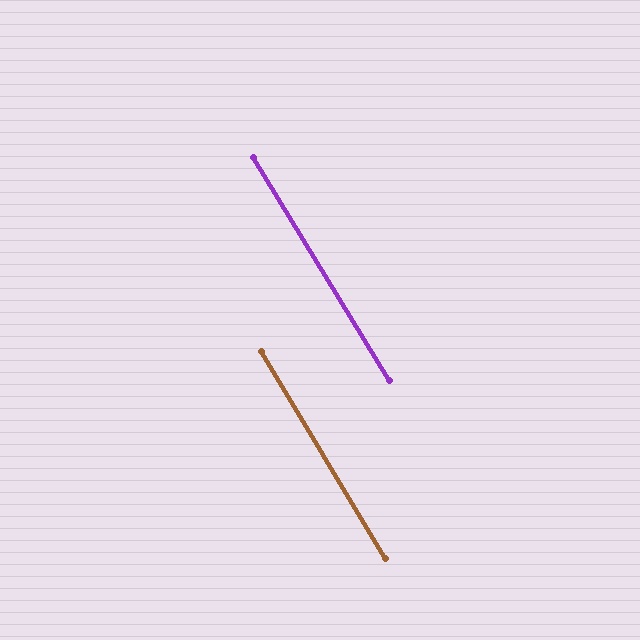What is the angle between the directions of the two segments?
Approximately 1 degree.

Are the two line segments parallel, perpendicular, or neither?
Parallel — their directions differ by only 0.6°.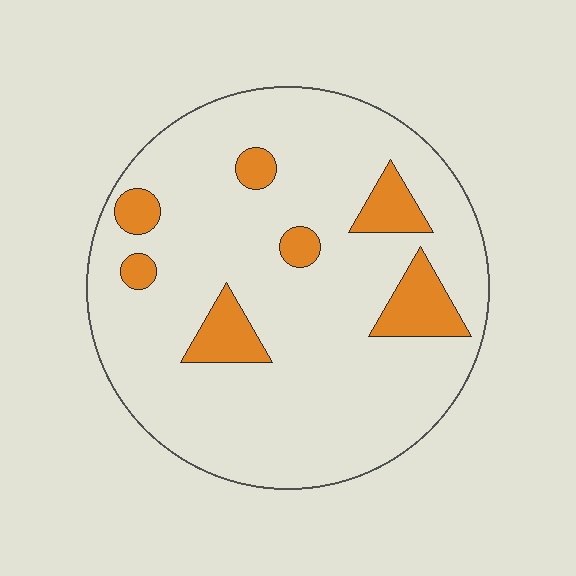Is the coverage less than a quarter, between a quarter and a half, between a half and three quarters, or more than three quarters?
Less than a quarter.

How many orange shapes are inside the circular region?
7.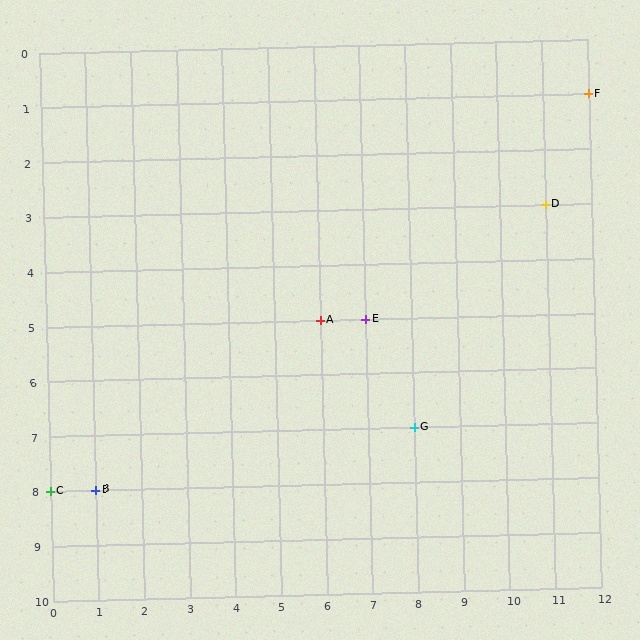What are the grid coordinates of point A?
Point A is at grid coordinates (6, 5).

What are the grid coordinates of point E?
Point E is at grid coordinates (7, 5).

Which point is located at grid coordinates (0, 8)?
Point C is at (0, 8).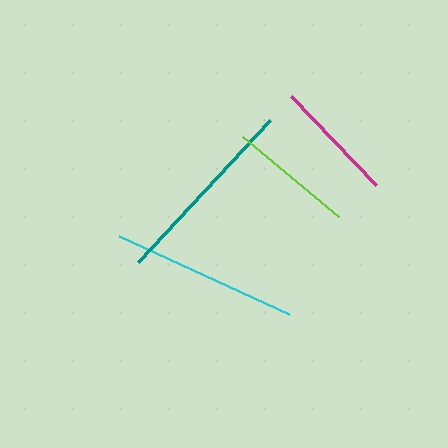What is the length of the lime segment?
The lime segment is approximately 124 pixels long.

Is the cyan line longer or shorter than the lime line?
The cyan line is longer than the lime line.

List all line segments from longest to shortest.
From longest to shortest: teal, cyan, lime, magenta.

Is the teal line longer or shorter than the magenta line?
The teal line is longer than the magenta line.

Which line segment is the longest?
The teal line is the longest at approximately 194 pixels.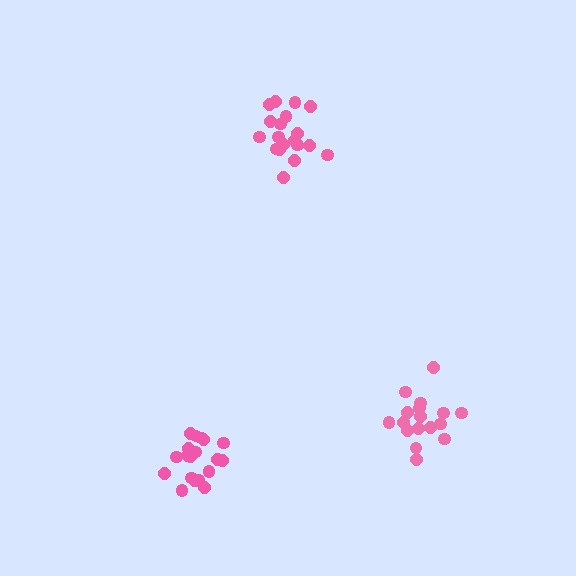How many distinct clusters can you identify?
There are 3 distinct clusters.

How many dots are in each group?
Group 1: 19 dots, Group 2: 17 dots, Group 3: 19 dots (55 total).